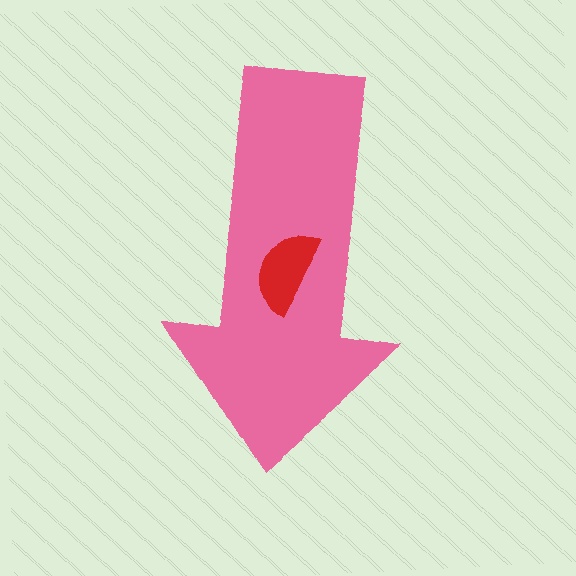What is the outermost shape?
The pink arrow.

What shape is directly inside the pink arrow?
The red semicircle.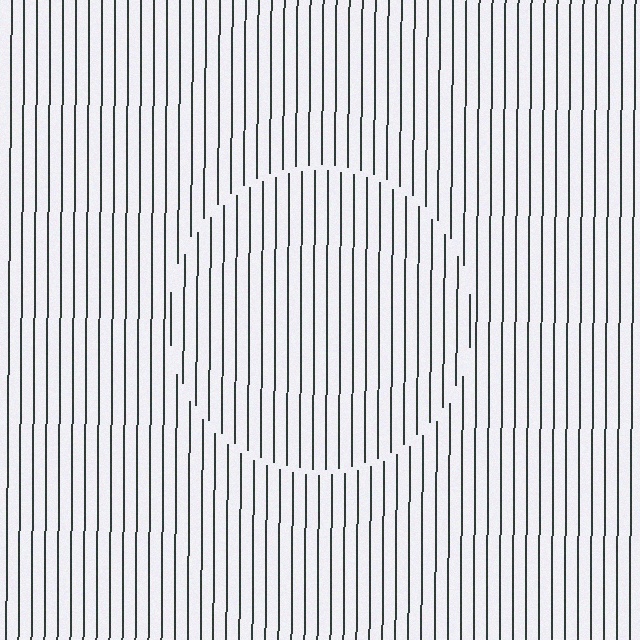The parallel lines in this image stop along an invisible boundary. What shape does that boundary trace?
An illusory circle. The interior of the shape contains the same grating, shifted by half a period — the contour is defined by the phase discontinuity where line-ends from the inner and outer gratings abut.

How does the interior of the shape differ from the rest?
The interior of the shape contains the same grating, shifted by half a period — the contour is defined by the phase discontinuity where line-ends from the inner and outer gratings abut.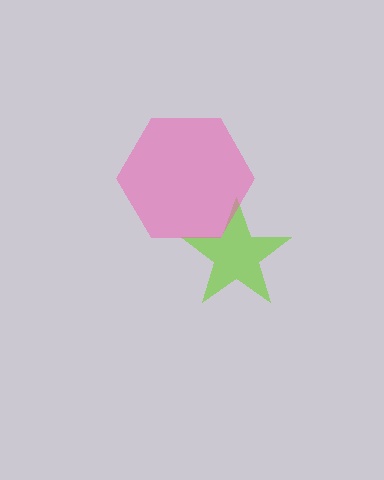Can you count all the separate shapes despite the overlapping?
Yes, there are 2 separate shapes.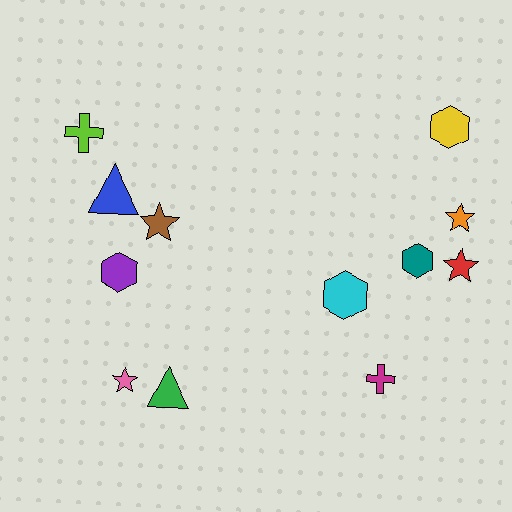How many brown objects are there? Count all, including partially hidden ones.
There is 1 brown object.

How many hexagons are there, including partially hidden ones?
There are 4 hexagons.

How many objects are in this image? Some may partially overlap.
There are 12 objects.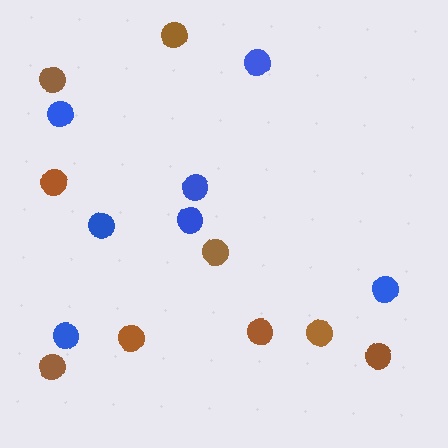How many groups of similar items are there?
There are 2 groups: one group of blue circles (7) and one group of brown circles (9).